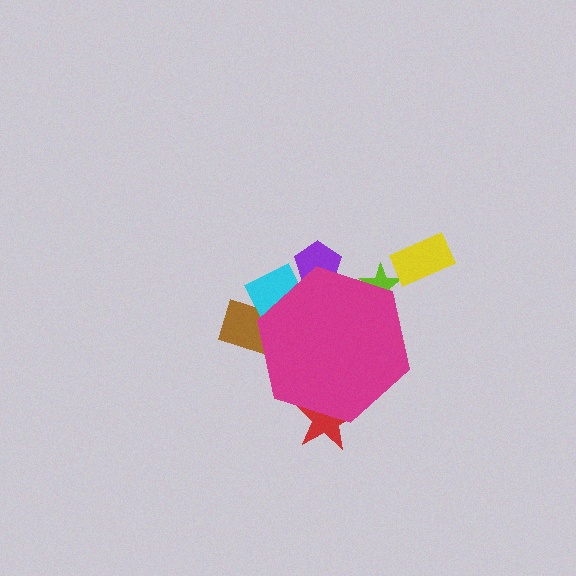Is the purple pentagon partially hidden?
Yes, the purple pentagon is partially hidden behind the magenta hexagon.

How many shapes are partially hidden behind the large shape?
5 shapes are partially hidden.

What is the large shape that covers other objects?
A magenta hexagon.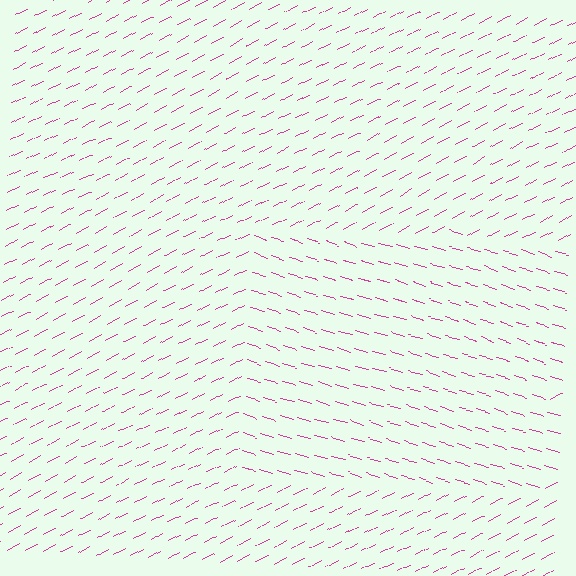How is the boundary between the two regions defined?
The boundary is defined purely by a change in line orientation (approximately 45 degrees difference). All lines are the same color and thickness.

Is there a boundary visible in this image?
Yes, there is a texture boundary formed by a change in line orientation.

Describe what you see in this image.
The image is filled with small magenta line segments. A rectangle region in the image has lines oriented differently from the surrounding lines, creating a visible texture boundary.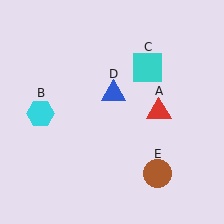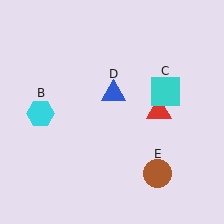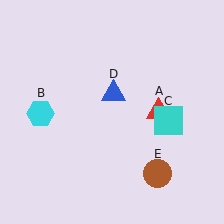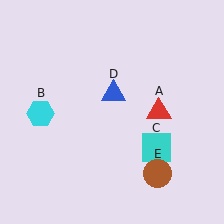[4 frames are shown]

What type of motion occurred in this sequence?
The cyan square (object C) rotated clockwise around the center of the scene.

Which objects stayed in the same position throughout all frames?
Red triangle (object A) and cyan hexagon (object B) and blue triangle (object D) and brown circle (object E) remained stationary.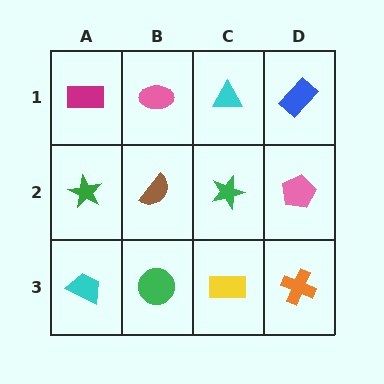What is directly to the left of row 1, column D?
A cyan triangle.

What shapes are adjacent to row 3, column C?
A green star (row 2, column C), a green circle (row 3, column B), an orange cross (row 3, column D).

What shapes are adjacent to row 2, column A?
A magenta rectangle (row 1, column A), a cyan trapezoid (row 3, column A), a brown semicircle (row 2, column B).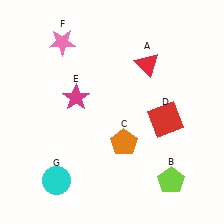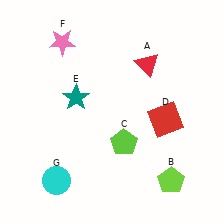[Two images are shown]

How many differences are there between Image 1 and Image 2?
There are 2 differences between the two images.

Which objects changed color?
C changed from orange to lime. E changed from magenta to teal.